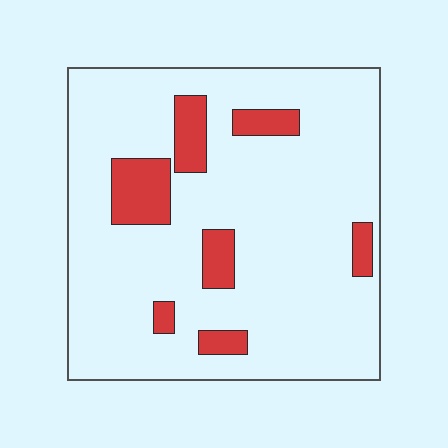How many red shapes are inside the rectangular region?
7.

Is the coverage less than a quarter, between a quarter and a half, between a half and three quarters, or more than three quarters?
Less than a quarter.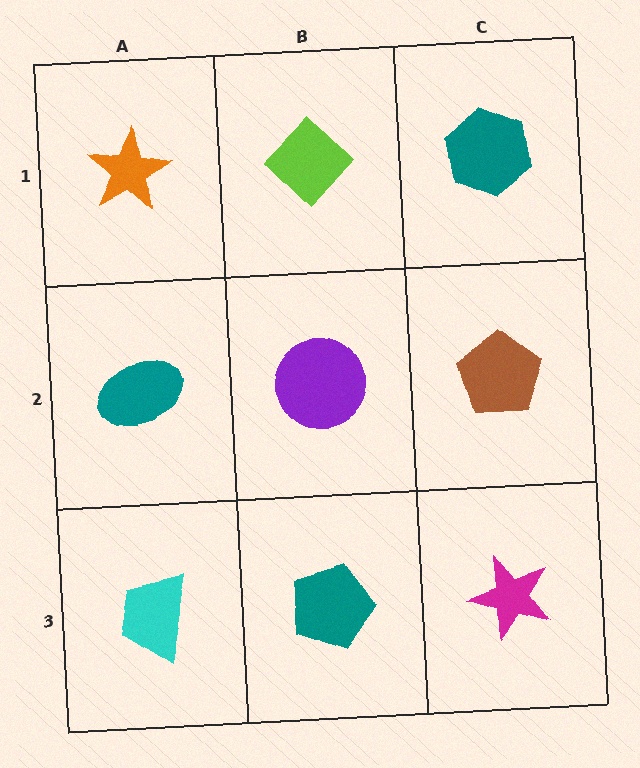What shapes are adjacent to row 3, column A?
A teal ellipse (row 2, column A), a teal pentagon (row 3, column B).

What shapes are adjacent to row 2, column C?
A teal hexagon (row 1, column C), a magenta star (row 3, column C), a purple circle (row 2, column B).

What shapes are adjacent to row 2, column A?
An orange star (row 1, column A), a cyan trapezoid (row 3, column A), a purple circle (row 2, column B).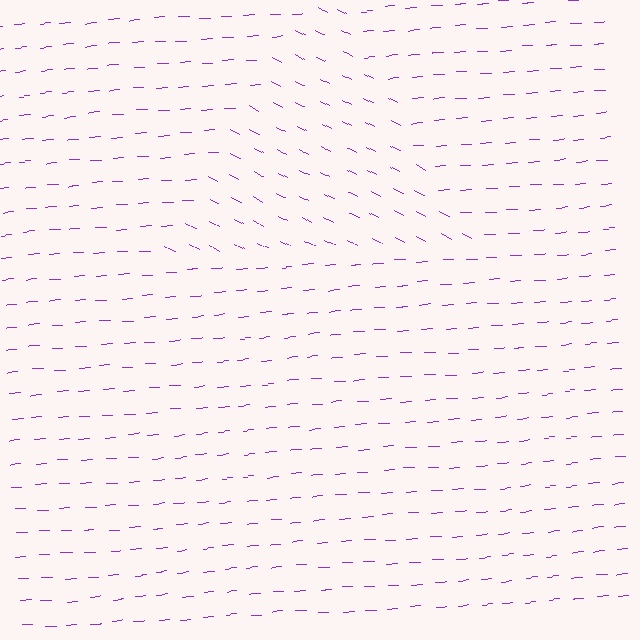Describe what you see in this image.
The image is filled with small purple line segments. A triangle region in the image has lines oriented differently from the surrounding lines, creating a visible texture boundary.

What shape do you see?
I see a triangle.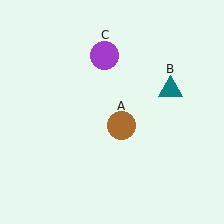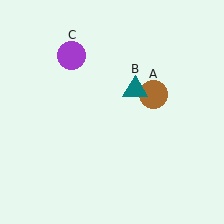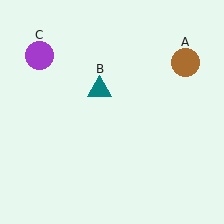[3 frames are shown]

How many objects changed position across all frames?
3 objects changed position: brown circle (object A), teal triangle (object B), purple circle (object C).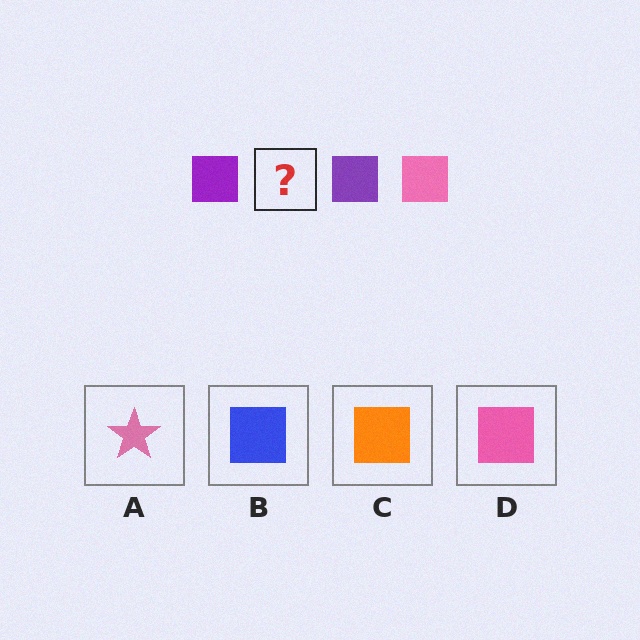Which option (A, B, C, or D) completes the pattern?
D.